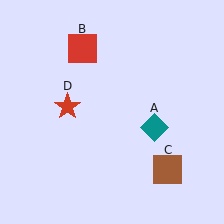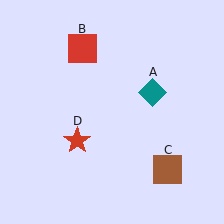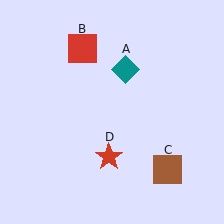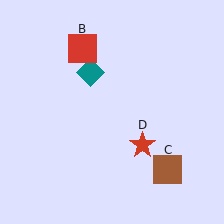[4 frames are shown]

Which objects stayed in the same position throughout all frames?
Red square (object B) and brown square (object C) remained stationary.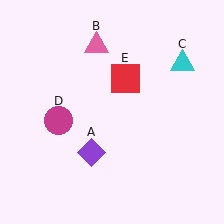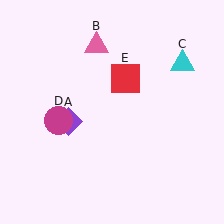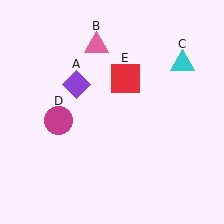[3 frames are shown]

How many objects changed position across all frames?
1 object changed position: purple diamond (object A).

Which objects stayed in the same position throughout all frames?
Pink triangle (object B) and cyan triangle (object C) and magenta circle (object D) and red square (object E) remained stationary.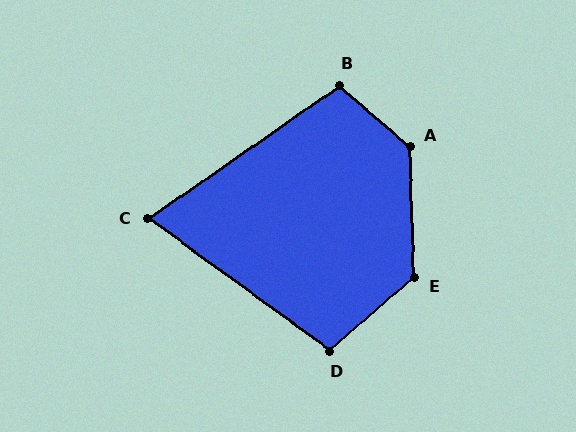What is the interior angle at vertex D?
Approximately 103 degrees (obtuse).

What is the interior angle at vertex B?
Approximately 104 degrees (obtuse).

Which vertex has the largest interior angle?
A, at approximately 133 degrees.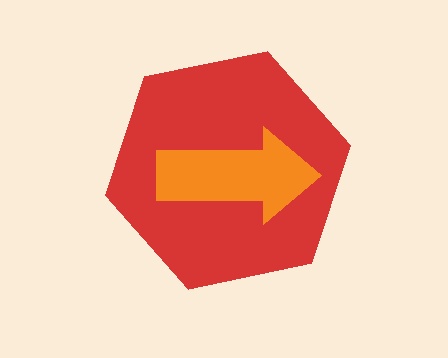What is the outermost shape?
The red hexagon.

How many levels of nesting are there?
2.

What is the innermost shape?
The orange arrow.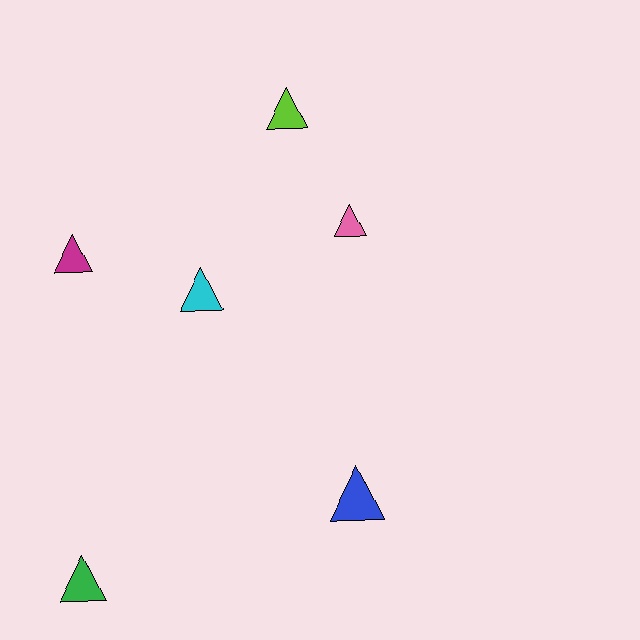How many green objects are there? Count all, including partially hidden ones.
There is 1 green object.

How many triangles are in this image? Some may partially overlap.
There are 6 triangles.